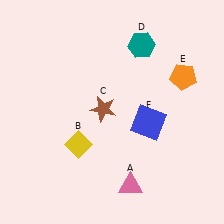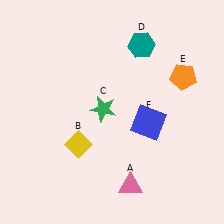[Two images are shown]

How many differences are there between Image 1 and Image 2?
There is 1 difference between the two images.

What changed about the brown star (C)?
In Image 1, C is brown. In Image 2, it changed to green.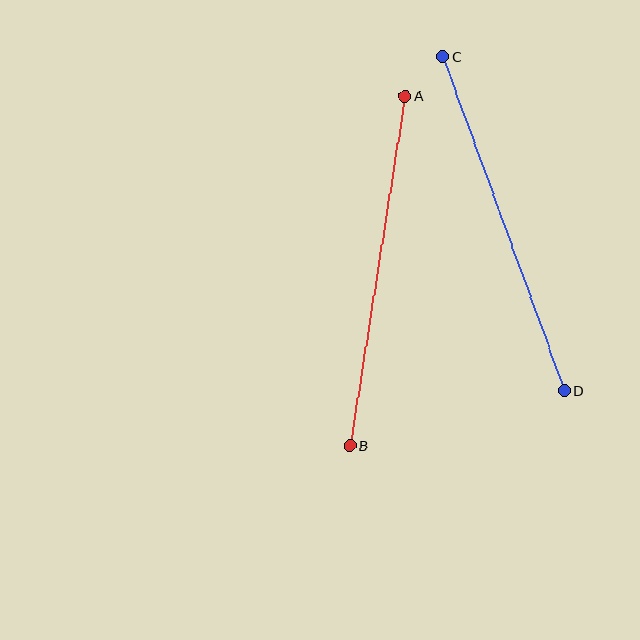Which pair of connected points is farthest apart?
Points C and D are farthest apart.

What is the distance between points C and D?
The distance is approximately 356 pixels.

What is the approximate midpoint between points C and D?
The midpoint is at approximately (503, 224) pixels.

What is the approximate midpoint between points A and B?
The midpoint is at approximately (377, 270) pixels.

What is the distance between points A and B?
The distance is approximately 354 pixels.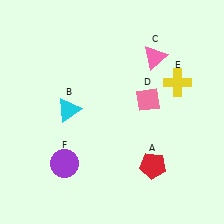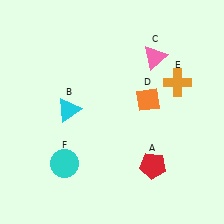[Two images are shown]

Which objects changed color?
D changed from pink to orange. E changed from yellow to orange. F changed from purple to cyan.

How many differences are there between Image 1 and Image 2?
There are 3 differences between the two images.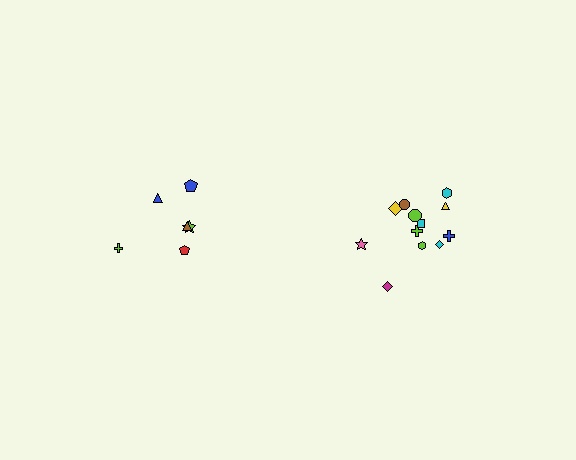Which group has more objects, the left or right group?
The right group.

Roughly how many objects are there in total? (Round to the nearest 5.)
Roughly 20 objects in total.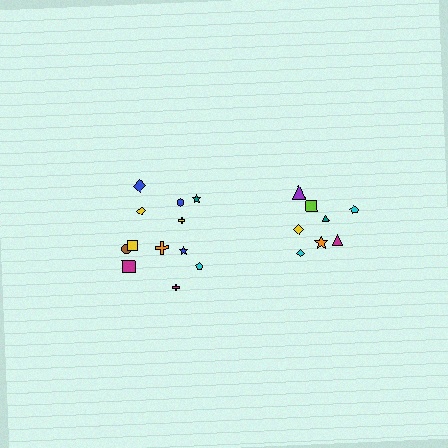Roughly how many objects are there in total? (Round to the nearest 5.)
Roughly 20 objects in total.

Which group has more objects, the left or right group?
The left group.